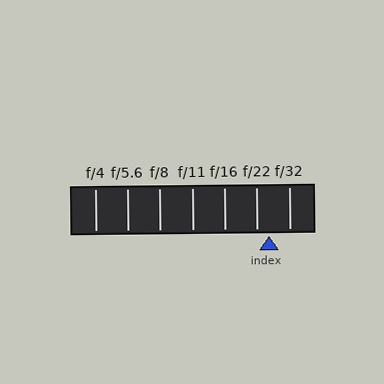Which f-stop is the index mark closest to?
The index mark is closest to f/22.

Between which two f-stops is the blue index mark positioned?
The index mark is between f/22 and f/32.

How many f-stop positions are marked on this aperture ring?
There are 7 f-stop positions marked.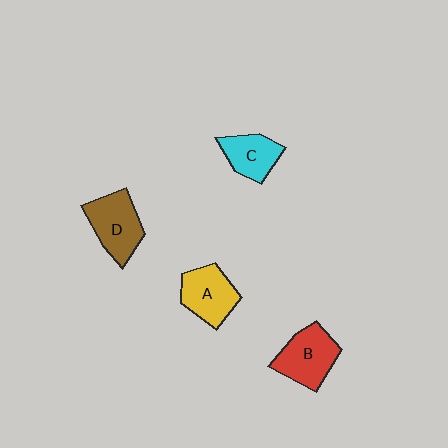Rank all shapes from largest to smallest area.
From largest to smallest: D (brown), B (red), A (yellow), C (cyan).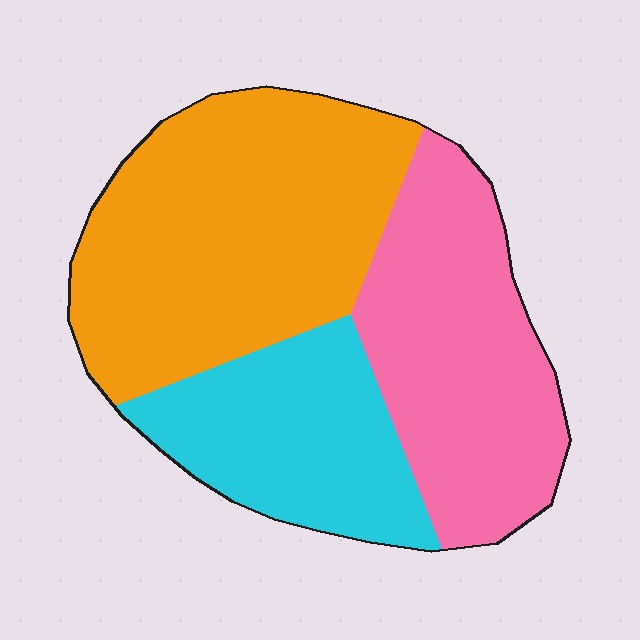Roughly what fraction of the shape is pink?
Pink covers around 35% of the shape.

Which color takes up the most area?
Orange, at roughly 45%.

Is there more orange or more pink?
Orange.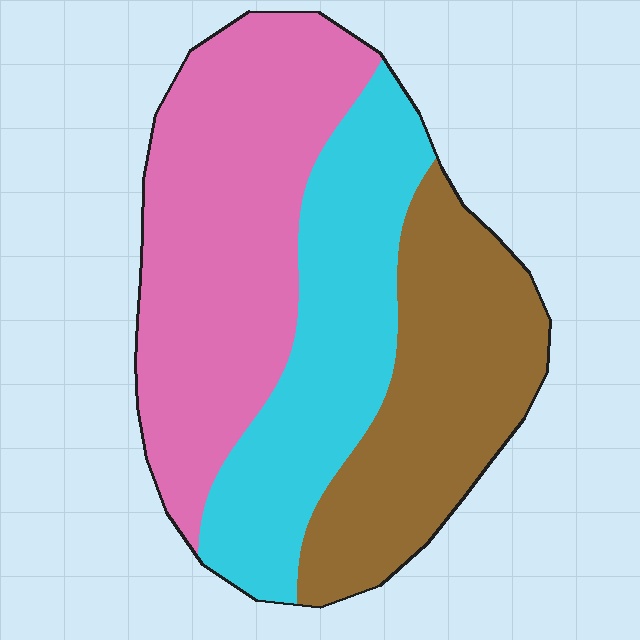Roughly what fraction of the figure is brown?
Brown covers around 30% of the figure.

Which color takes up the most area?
Pink, at roughly 40%.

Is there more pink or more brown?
Pink.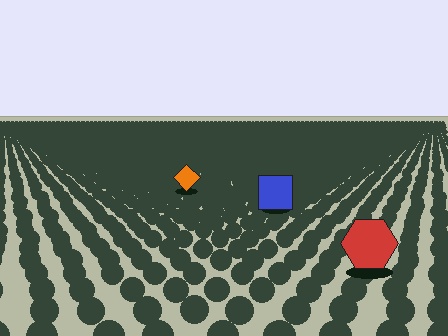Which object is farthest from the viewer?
The orange diamond is farthest from the viewer. It appears smaller and the ground texture around it is denser.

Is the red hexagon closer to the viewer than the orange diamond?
Yes. The red hexagon is closer — you can tell from the texture gradient: the ground texture is coarser near it.